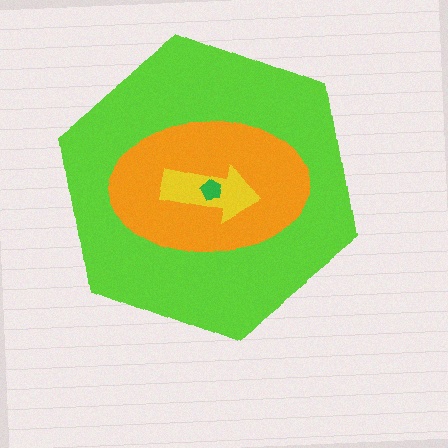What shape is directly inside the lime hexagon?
The orange ellipse.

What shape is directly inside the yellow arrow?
The green pentagon.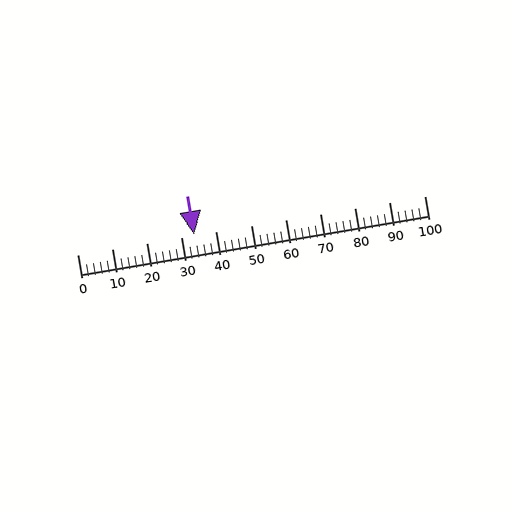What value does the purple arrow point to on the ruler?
The purple arrow points to approximately 34.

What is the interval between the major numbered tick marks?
The major tick marks are spaced 10 units apart.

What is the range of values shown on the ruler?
The ruler shows values from 0 to 100.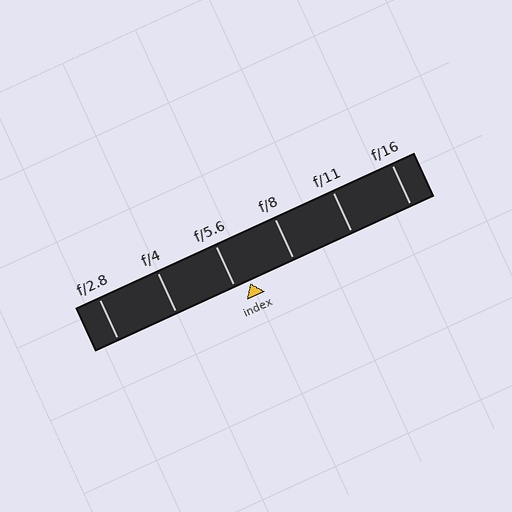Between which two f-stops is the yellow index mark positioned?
The index mark is between f/5.6 and f/8.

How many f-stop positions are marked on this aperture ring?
There are 6 f-stop positions marked.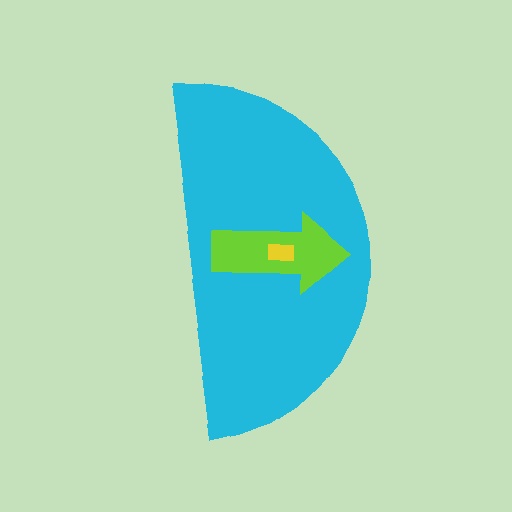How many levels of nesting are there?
3.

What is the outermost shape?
The cyan semicircle.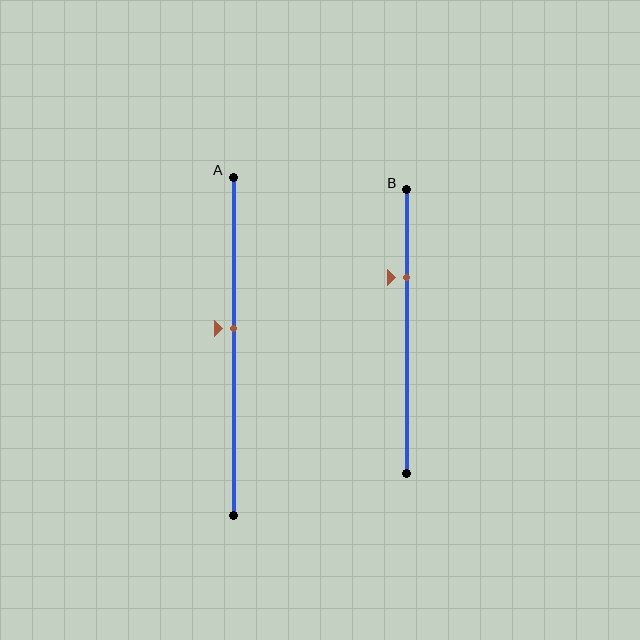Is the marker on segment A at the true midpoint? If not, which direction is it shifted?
No, the marker on segment A is shifted upward by about 5% of the segment length.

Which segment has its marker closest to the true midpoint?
Segment A has its marker closest to the true midpoint.